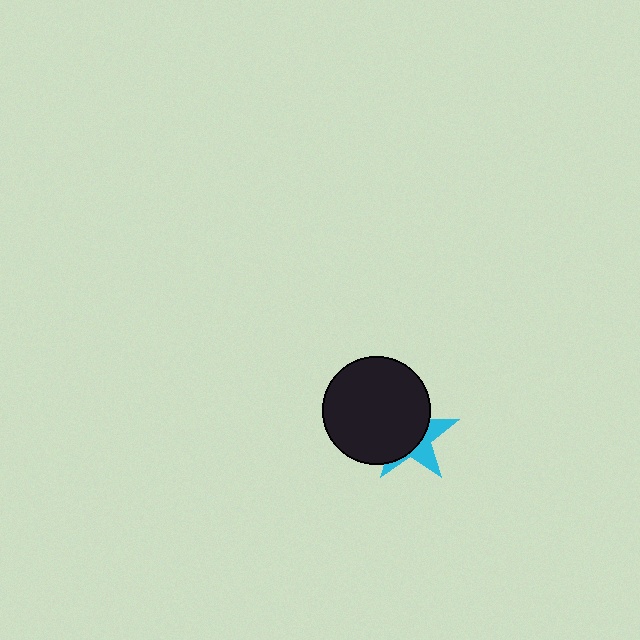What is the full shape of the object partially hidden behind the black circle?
The partially hidden object is a cyan star.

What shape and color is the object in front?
The object in front is a black circle.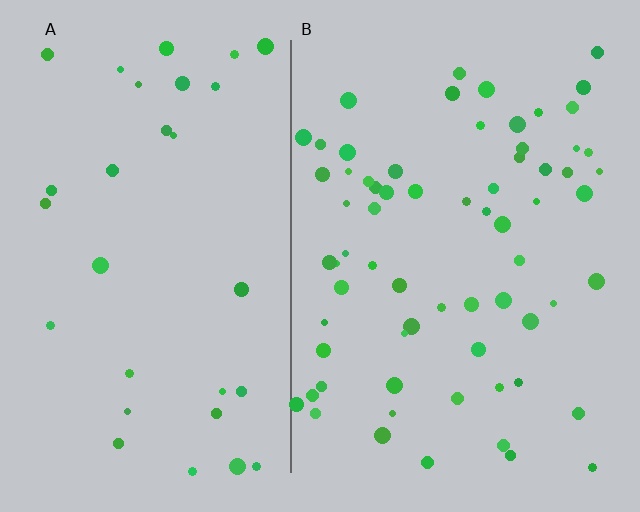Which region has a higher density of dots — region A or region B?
B (the right).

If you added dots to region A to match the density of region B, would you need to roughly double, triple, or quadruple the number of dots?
Approximately double.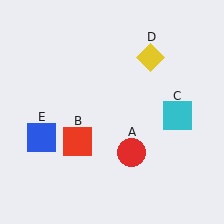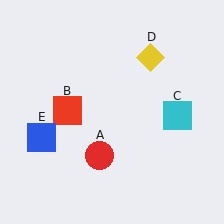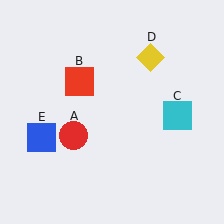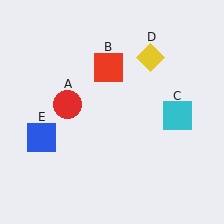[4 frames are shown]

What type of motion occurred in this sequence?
The red circle (object A), red square (object B) rotated clockwise around the center of the scene.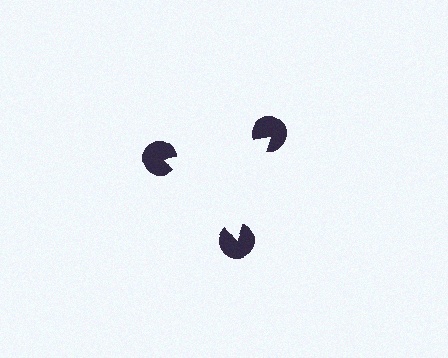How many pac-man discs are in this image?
There are 3 — one at each vertex of the illusory triangle.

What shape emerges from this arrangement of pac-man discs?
An illusory triangle — its edges are inferred from the aligned wedge cuts in the pac-man discs, not physically drawn.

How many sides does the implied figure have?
3 sides.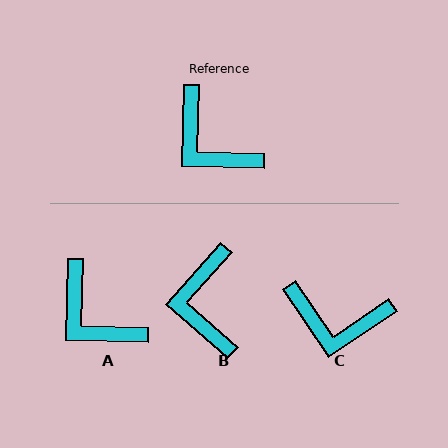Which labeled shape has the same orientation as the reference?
A.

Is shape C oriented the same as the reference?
No, it is off by about 35 degrees.